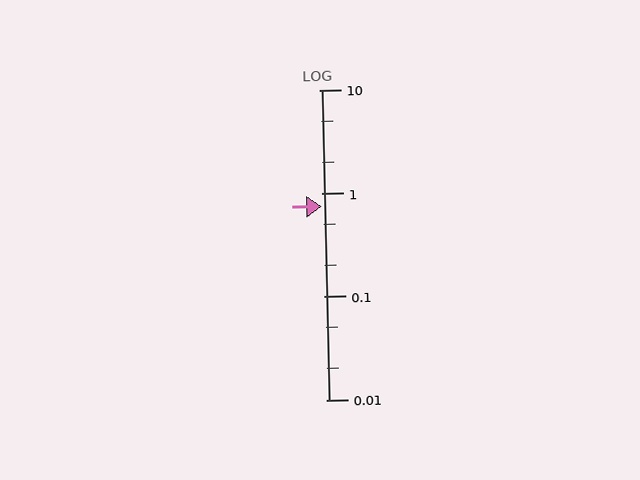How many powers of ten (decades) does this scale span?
The scale spans 3 decades, from 0.01 to 10.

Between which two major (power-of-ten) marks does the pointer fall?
The pointer is between 0.1 and 1.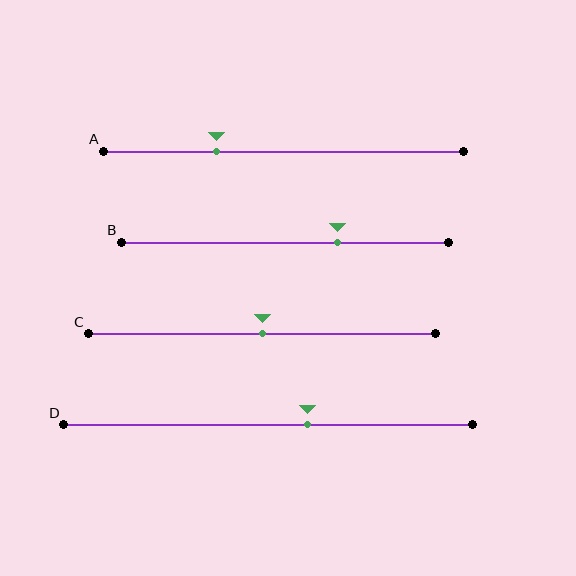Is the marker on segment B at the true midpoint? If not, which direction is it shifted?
No, the marker on segment B is shifted to the right by about 16% of the segment length.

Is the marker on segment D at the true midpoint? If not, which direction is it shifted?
No, the marker on segment D is shifted to the right by about 10% of the segment length.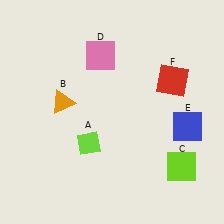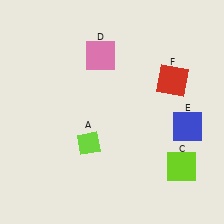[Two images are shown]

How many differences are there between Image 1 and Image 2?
There is 1 difference between the two images.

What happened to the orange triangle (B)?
The orange triangle (B) was removed in Image 2. It was in the top-left area of Image 1.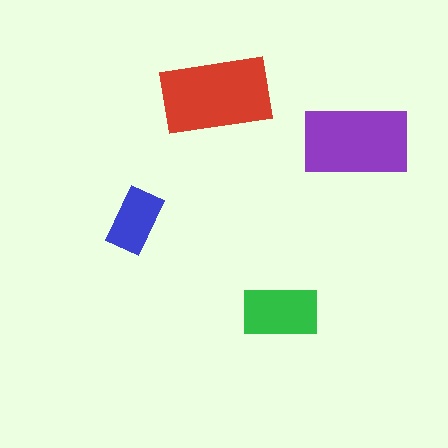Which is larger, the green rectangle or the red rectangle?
The red one.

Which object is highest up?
The red rectangle is topmost.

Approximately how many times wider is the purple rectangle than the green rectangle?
About 1.5 times wider.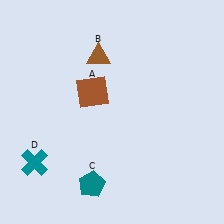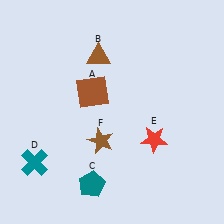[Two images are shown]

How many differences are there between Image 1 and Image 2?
There are 2 differences between the two images.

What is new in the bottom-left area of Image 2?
A brown star (F) was added in the bottom-left area of Image 2.